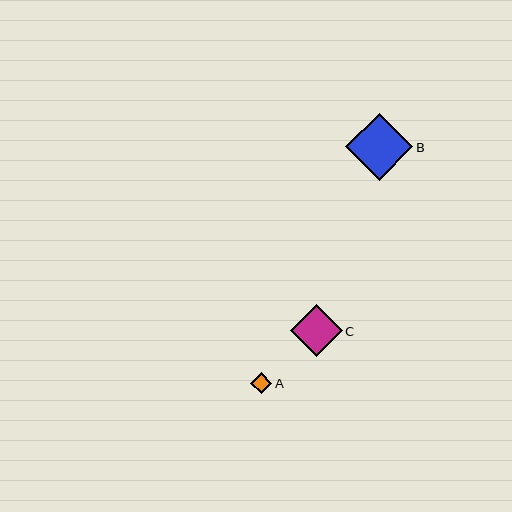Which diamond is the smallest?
Diamond A is the smallest with a size of approximately 21 pixels.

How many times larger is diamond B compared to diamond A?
Diamond B is approximately 3.2 times the size of diamond A.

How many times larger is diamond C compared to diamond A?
Diamond C is approximately 2.5 times the size of diamond A.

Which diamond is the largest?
Diamond B is the largest with a size of approximately 67 pixels.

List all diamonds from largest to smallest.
From largest to smallest: B, C, A.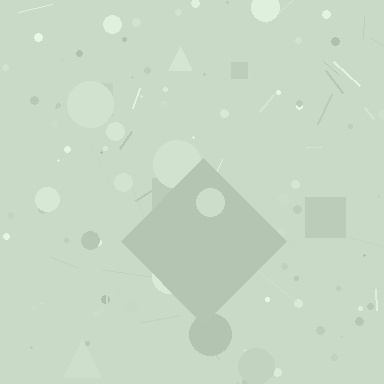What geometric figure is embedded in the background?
A diamond is embedded in the background.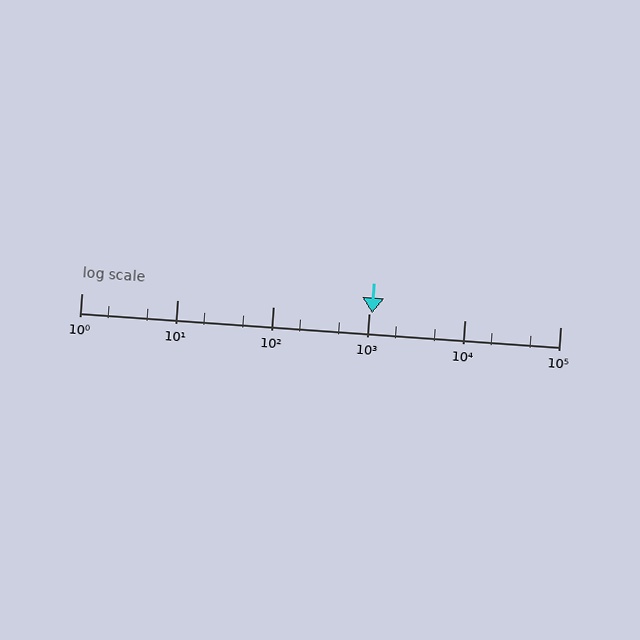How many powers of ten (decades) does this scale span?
The scale spans 5 decades, from 1 to 100000.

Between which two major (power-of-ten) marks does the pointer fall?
The pointer is between 1000 and 10000.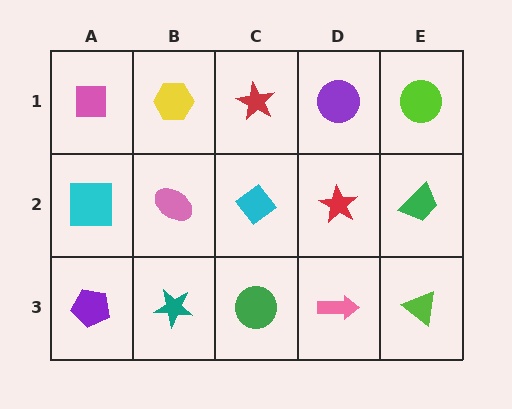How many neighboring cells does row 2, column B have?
4.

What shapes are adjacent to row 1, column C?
A cyan diamond (row 2, column C), a yellow hexagon (row 1, column B), a purple circle (row 1, column D).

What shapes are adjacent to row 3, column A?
A cyan square (row 2, column A), a teal star (row 3, column B).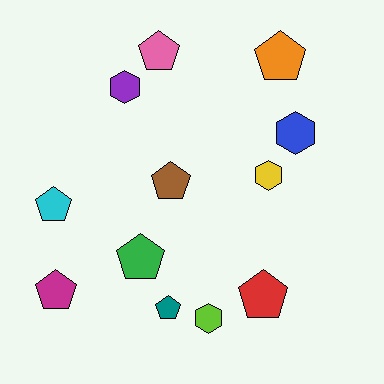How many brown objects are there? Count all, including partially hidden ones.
There is 1 brown object.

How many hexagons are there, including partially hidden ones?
There are 4 hexagons.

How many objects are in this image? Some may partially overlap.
There are 12 objects.